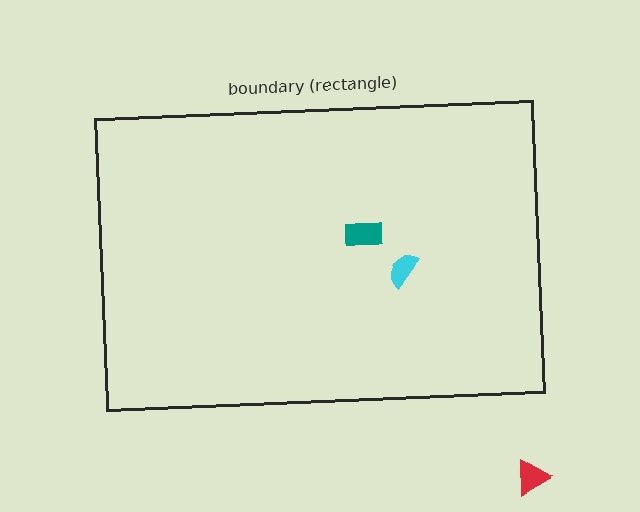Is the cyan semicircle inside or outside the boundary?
Inside.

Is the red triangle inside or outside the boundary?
Outside.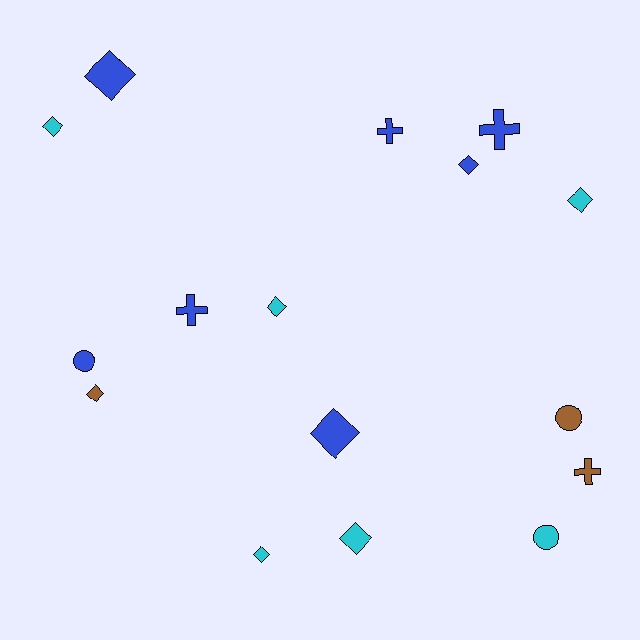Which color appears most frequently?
Blue, with 7 objects.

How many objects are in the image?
There are 16 objects.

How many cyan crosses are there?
There are no cyan crosses.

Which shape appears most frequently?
Diamond, with 9 objects.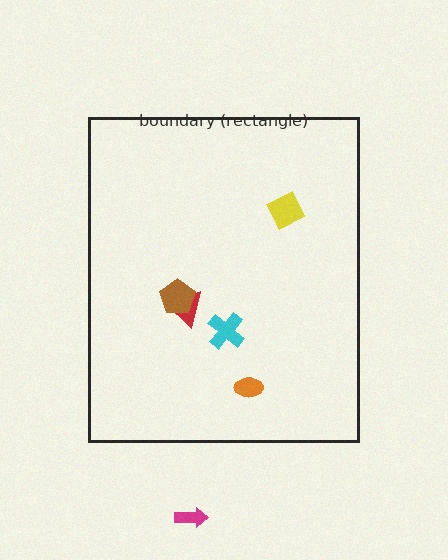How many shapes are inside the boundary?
5 inside, 1 outside.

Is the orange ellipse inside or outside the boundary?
Inside.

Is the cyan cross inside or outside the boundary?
Inside.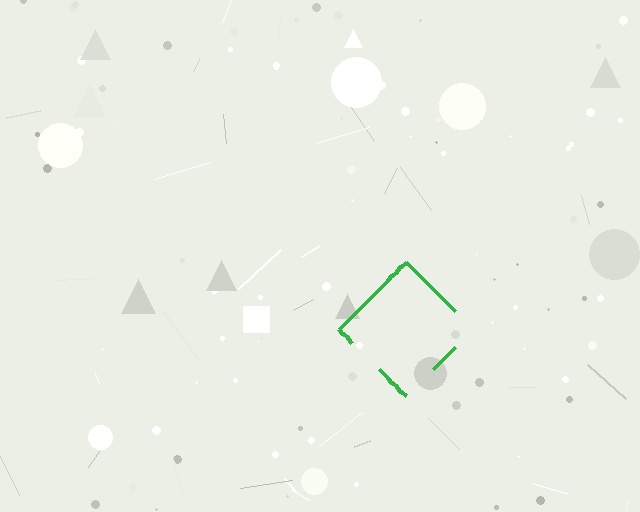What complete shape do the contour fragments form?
The contour fragments form a diamond.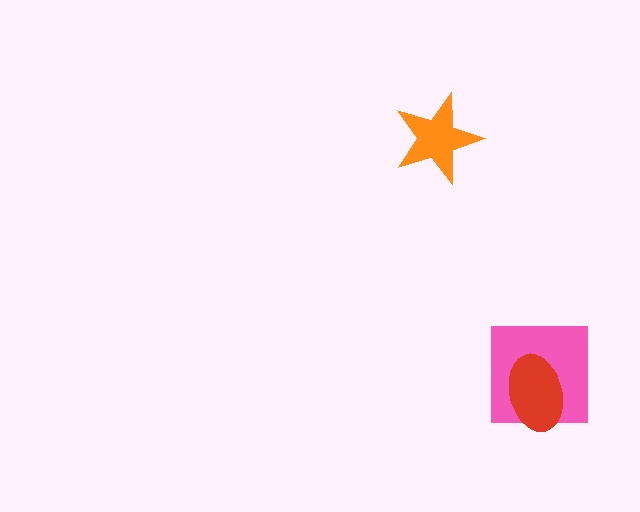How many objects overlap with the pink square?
1 object overlaps with the pink square.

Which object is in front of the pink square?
The red ellipse is in front of the pink square.